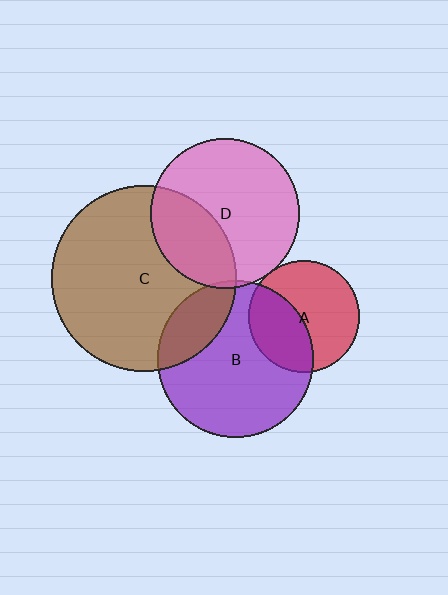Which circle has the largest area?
Circle C (brown).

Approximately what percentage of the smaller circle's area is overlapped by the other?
Approximately 40%.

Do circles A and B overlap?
Yes.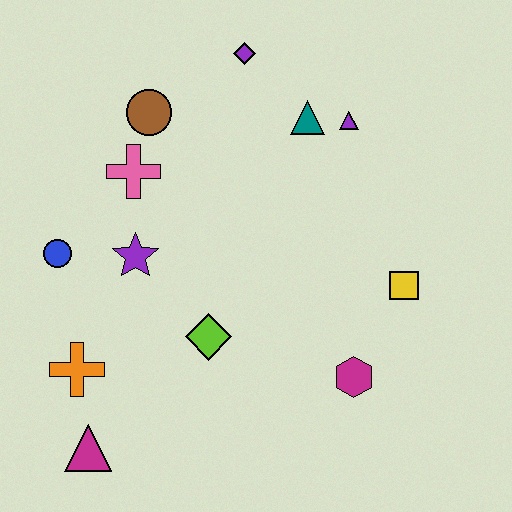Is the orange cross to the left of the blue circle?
No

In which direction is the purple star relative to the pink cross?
The purple star is below the pink cross.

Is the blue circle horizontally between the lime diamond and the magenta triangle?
No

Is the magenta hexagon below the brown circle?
Yes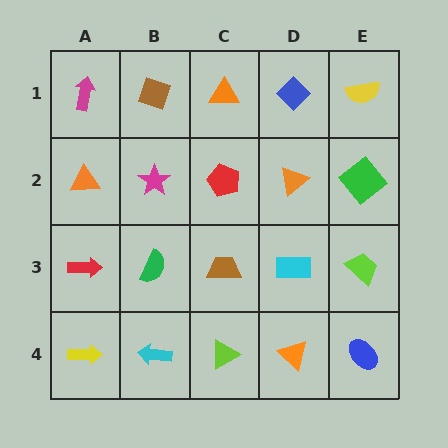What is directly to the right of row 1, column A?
A brown diamond.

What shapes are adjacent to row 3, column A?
An orange triangle (row 2, column A), a yellow arrow (row 4, column A), a green semicircle (row 3, column B).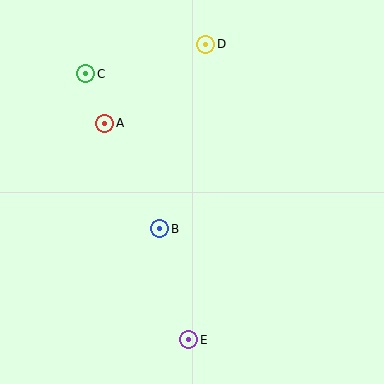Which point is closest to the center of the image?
Point B at (160, 229) is closest to the center.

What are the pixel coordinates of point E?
Point E is at (189, 340).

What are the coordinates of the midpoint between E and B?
The midpoint between E and B is at (174, 284).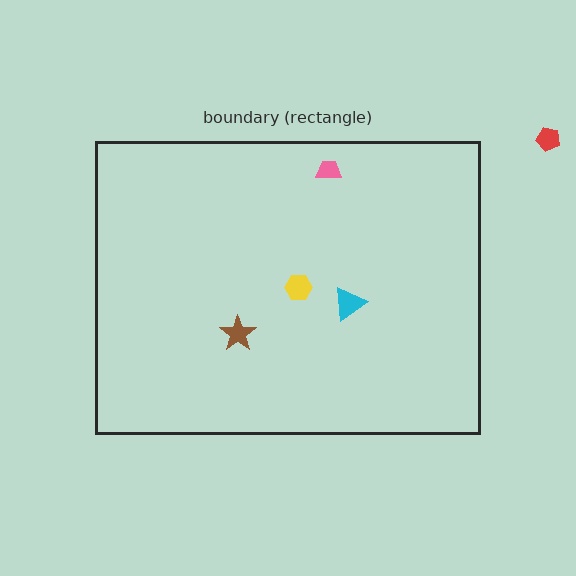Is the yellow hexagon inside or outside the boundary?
Inside.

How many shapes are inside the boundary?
4 inside, 1 outside.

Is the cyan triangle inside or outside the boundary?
Inside.